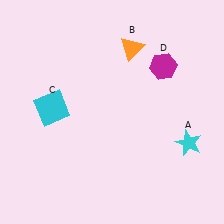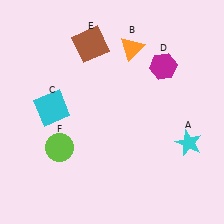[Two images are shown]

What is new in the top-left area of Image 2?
A brown square (E) was added in the top-left area of Image 2.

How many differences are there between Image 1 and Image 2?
There are 2 differences between the two images.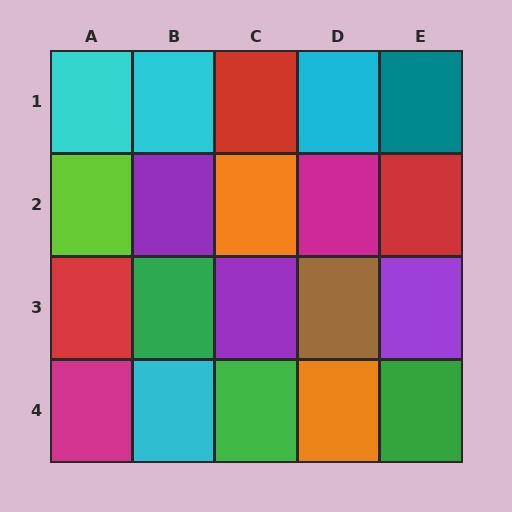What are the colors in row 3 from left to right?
Red, green, purple, brown, purple.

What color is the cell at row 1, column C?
Red.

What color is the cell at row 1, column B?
Cyan.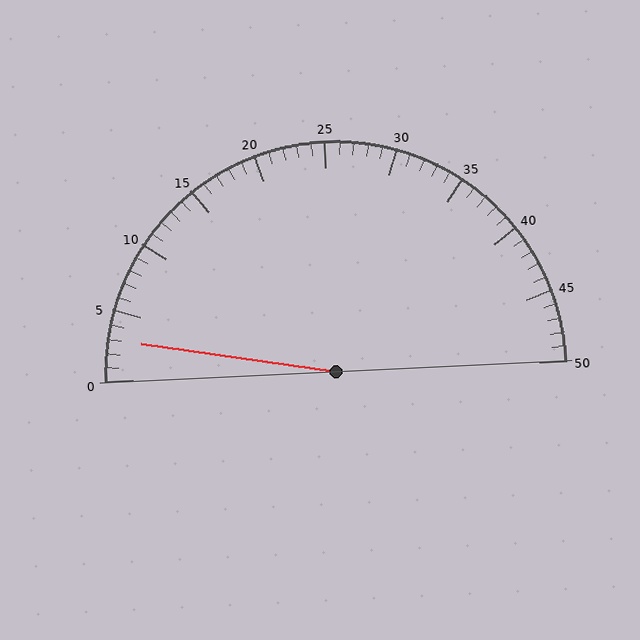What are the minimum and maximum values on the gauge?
The gauge ranges from 0 to 50.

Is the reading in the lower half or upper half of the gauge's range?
The reading is in the lower half of the range (0 to 50).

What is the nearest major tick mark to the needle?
The nearest major tick mark is 5.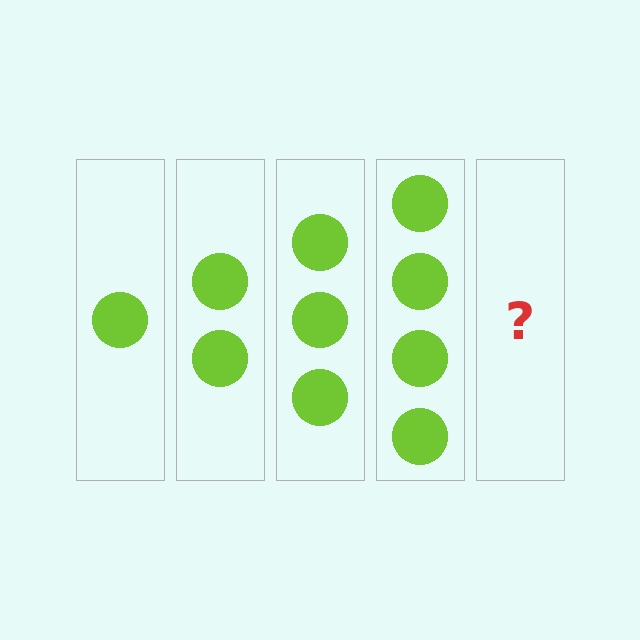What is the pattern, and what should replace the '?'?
The pattern is that each step adds one more circle. The '?' should be 5 circles.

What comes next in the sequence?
The next element should be 5 circles.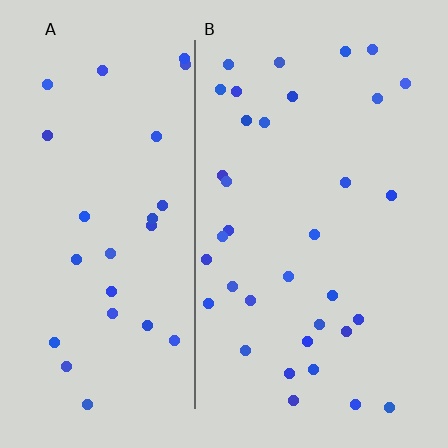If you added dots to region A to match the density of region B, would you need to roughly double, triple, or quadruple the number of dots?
Approximately double.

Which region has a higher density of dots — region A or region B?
B (the right).